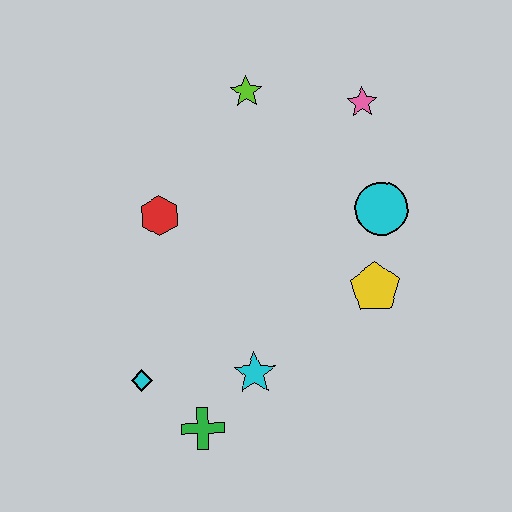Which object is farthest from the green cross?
The pink star is farthest from the green cross.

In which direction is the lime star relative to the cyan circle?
The lime star is to the left of the cyan circle.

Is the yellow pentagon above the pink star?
No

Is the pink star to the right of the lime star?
Yes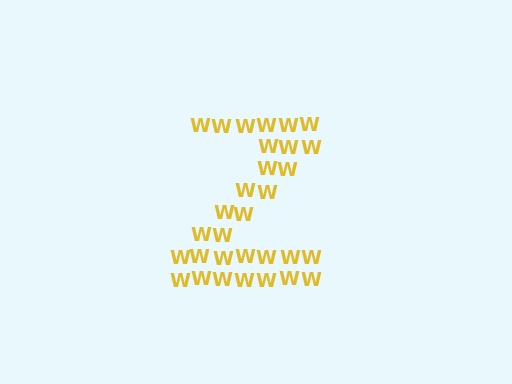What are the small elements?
The small elements are letter W's.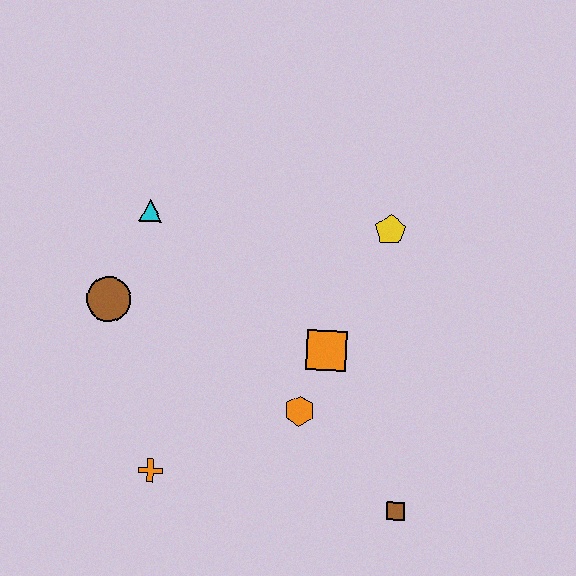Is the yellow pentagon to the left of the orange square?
No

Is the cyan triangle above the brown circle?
Yes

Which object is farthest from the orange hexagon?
The cyan triangle is farthest from the orange hexagon.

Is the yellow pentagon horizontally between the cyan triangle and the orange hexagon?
No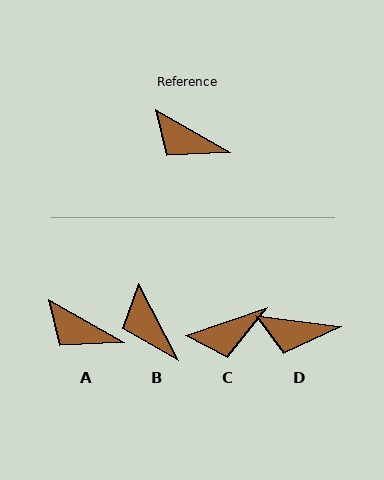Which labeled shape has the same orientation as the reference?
A.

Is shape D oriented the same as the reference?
No, it is off by about 23 degrees.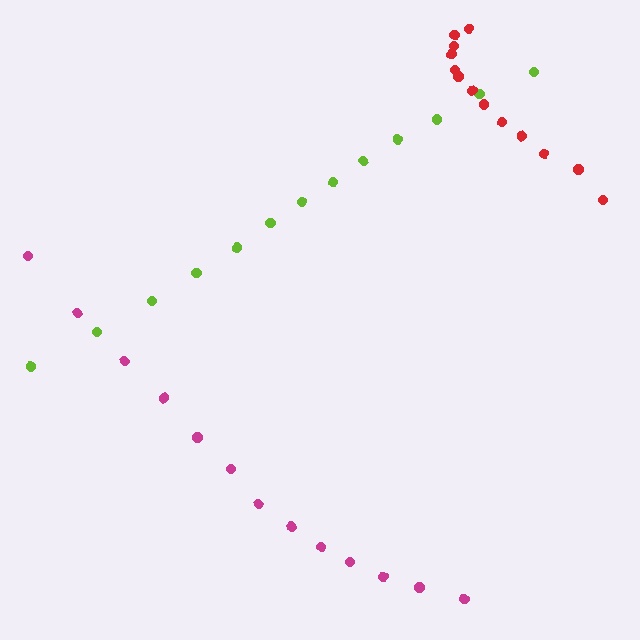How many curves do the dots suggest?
There are 3 distinct paths.